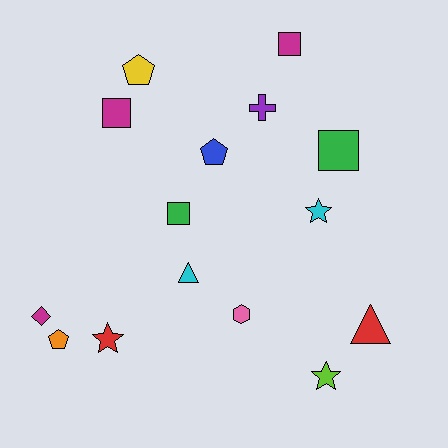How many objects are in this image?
There are 15 objects.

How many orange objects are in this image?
There is 1 orange object.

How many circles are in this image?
There are no circles.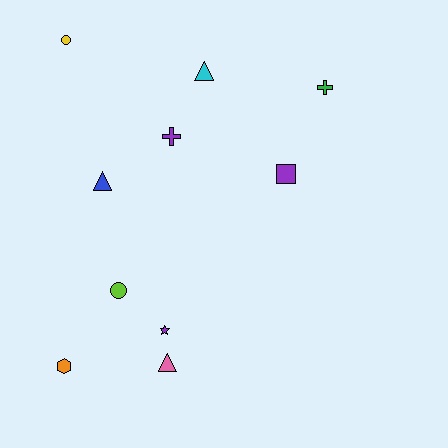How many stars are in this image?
There is 1 star.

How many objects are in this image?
There are 10 objects.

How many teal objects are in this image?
There are no teal objects.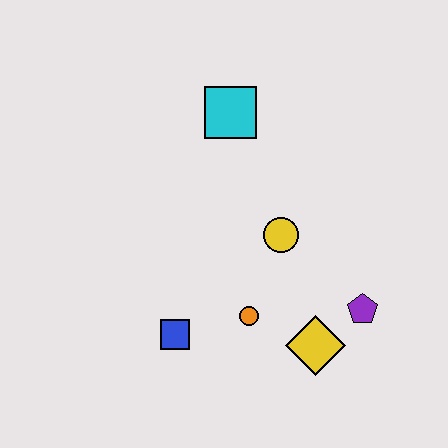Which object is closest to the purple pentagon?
The yellow diamond is closest to the purple pentagon.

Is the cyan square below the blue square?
No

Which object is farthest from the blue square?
The cyan square is farthest from the blue square.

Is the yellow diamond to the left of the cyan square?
No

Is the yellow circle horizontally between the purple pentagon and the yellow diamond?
No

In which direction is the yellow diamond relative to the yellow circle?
The yellow diamond is below the yellow circle.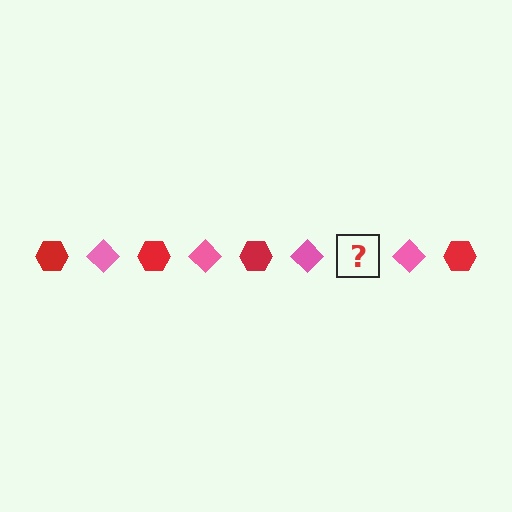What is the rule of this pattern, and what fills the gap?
The rule is that the pattern alternates between red hexagon and pink diamond. The gap should be filled with a red hexagon.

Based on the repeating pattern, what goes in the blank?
The blank should be a red hexagon.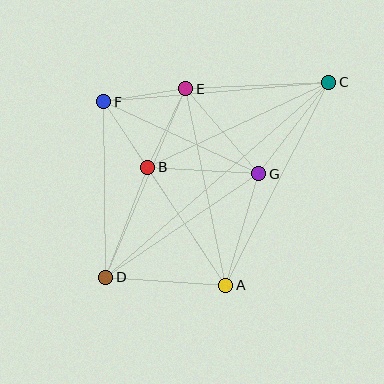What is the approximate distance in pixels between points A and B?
The distance between A and B is approximately 141 pixels.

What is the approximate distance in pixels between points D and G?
The distance between D and G is approximately 185 pixels.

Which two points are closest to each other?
Points B and F are closest to each other.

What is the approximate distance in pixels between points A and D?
The distance between A and D is approximately 120 pixels.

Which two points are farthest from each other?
Points C and D are farthest from each other.